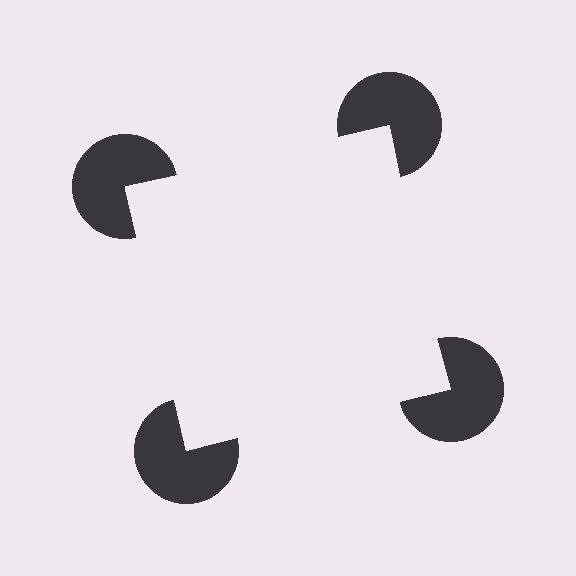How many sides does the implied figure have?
4 sides.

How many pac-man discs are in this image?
There are 4 — one at each vertex of the illusory square.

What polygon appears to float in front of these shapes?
An illusory square — its edges are inferred from the aligned wedge cuts in the pac-man discs, not physically drawn.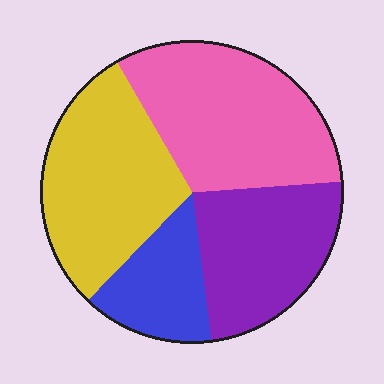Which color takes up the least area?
Blue, at roughly 15%.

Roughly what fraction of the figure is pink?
Pink takes up about one third (1/3) of the figure.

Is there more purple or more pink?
Pink.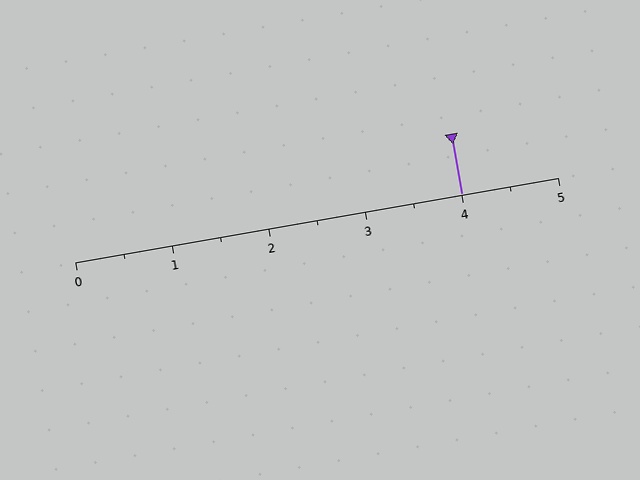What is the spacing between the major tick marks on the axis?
The major ticks are spaced 1 apart.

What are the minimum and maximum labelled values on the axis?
The axis runs from 0 to 5.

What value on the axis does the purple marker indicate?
The marker indicates approximately 4.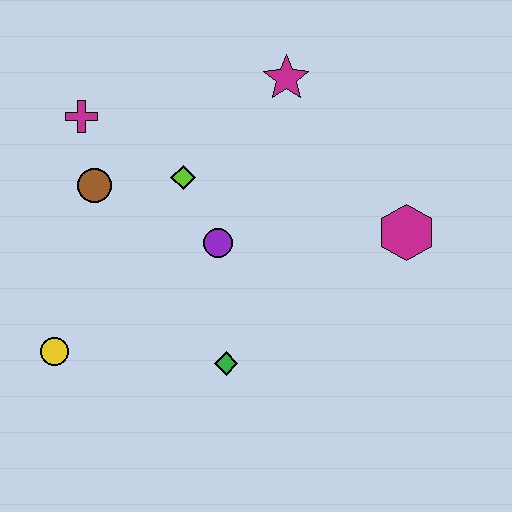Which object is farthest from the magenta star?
The yellow circle is farthest from the magenta star.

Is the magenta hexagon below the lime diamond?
Yes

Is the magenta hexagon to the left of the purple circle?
No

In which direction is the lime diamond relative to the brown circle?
The lime diamond is to the right of the brown circle.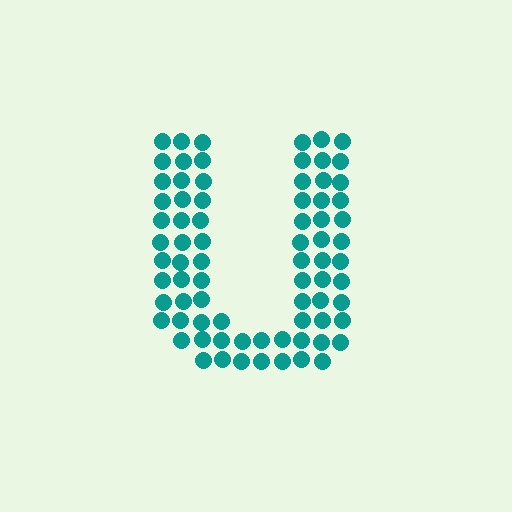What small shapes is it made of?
It is made of small circles.